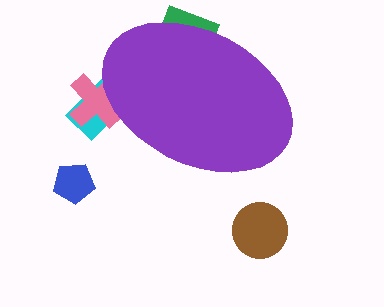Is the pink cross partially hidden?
Yes, the pink cross is partially hidden behind the purple ellipse.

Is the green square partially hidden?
Yes, the green square is partially hidden behind the purple ellipse.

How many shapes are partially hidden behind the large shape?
3 shapes are partially hidden.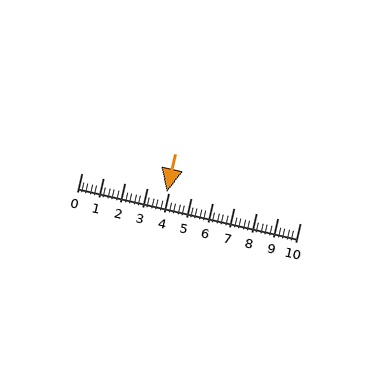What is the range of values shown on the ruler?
The ruler shows values from 0 to 10.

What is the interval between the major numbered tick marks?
The major tick marks are spaced 1 units apart.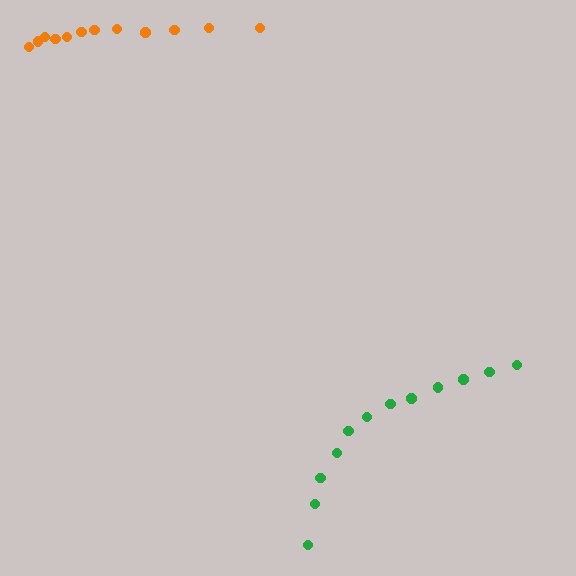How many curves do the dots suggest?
There are 2 distinct paths.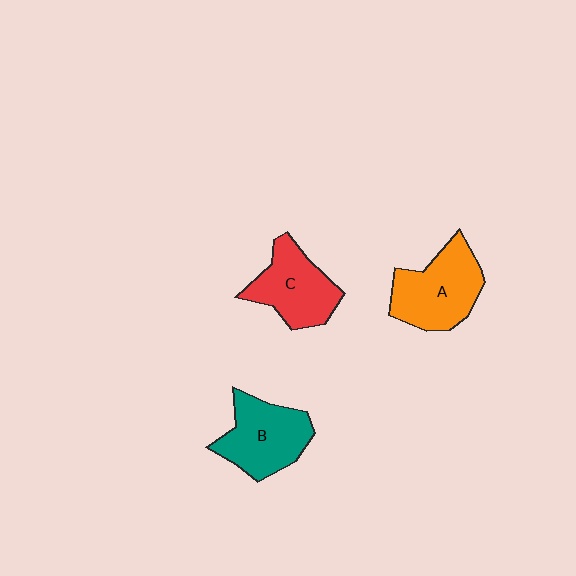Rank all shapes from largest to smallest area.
From largest to smallest: A (orange), B (teal), C (red).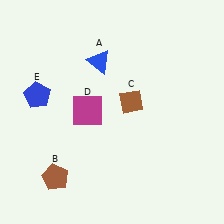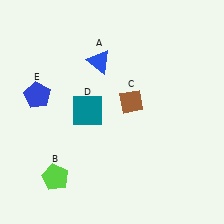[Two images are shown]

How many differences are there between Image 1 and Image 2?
There are 2 differences between the two images.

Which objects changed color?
B changed from brown to lime. D changed from magenta to teal.